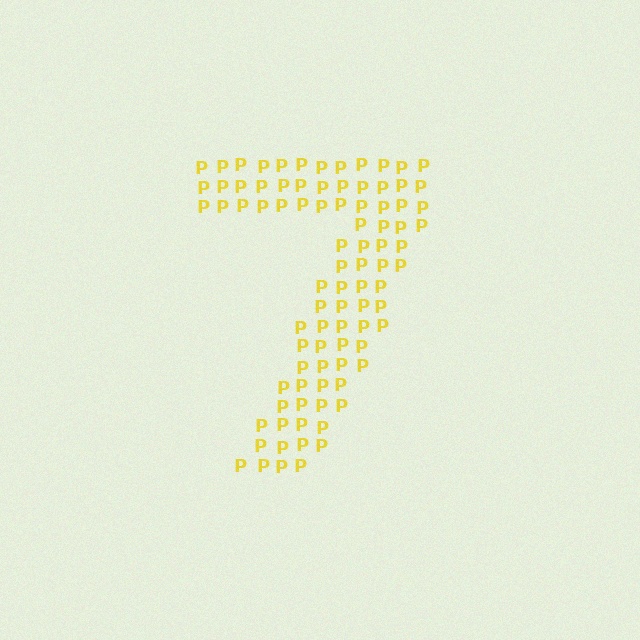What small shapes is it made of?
It is made of small letter P's.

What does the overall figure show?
The overall figure shows the digit 7.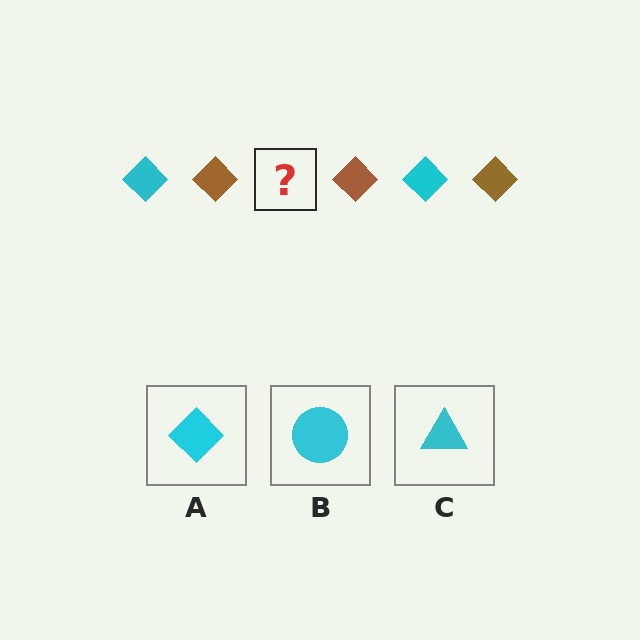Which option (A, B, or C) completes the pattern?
A.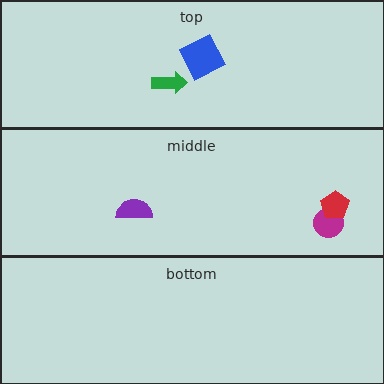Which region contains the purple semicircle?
The middle region.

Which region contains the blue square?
The top region.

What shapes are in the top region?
The blue square, the green arrow.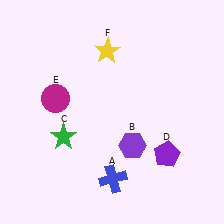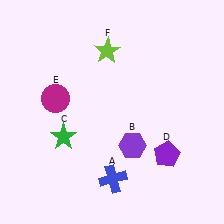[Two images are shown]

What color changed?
The star (F) changed from yellow in Image 1 to lime in Image 2.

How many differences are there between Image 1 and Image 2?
There is 1 difference between the two images.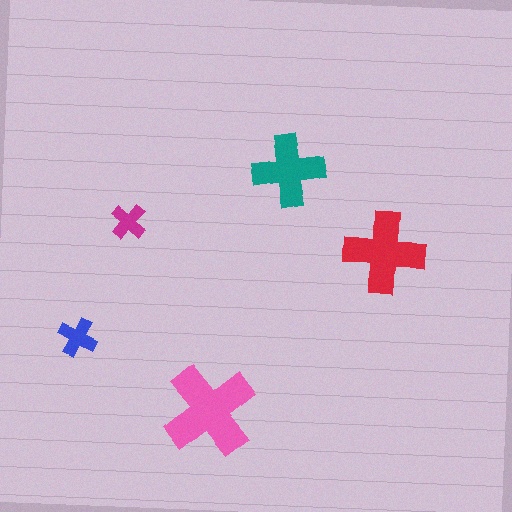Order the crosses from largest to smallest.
the pink one, the red one, the teal one, the blue one, the magenta one.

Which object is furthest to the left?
The blue cross is leftmost.